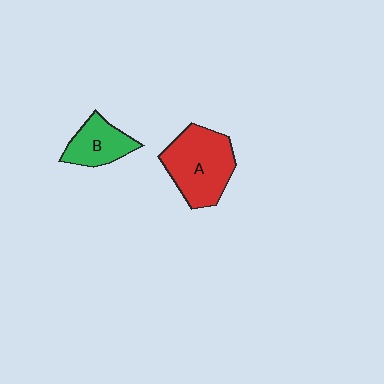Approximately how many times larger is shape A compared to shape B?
Approximately 1.7 times.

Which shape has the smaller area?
Shape B (green).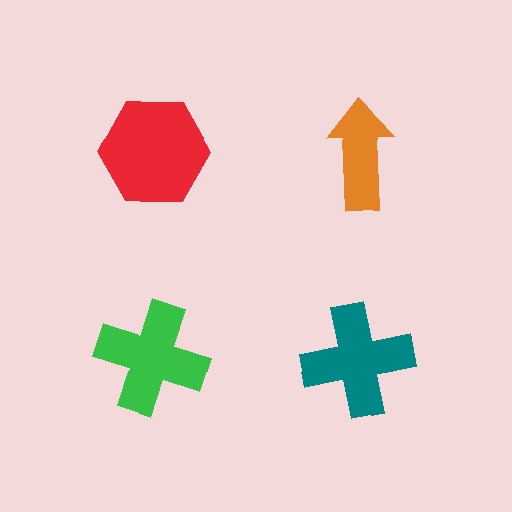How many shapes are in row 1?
2 shapes.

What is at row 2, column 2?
A teal cross.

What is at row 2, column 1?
A green cross.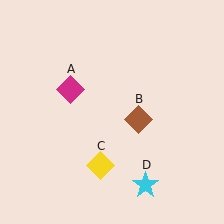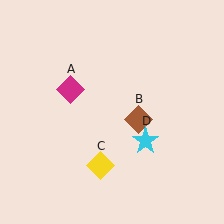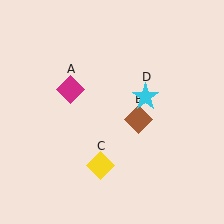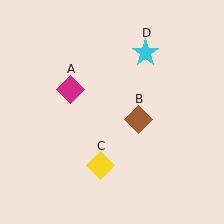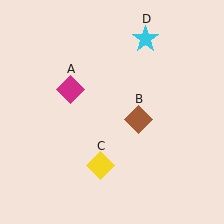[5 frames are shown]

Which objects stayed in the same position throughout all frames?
Magenta diamond (object A) and brown diamond (object B) and yellow diamond (object C) remained stationary.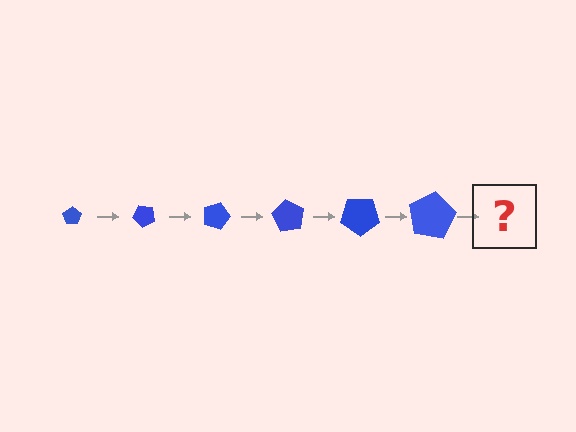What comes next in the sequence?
The next element should be a pentagon, larger than the previous one and rotated 270 degrees from the start.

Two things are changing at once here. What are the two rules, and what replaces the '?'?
The two rules are that the pentagon grows larger each step and it rotates 45 degrees each step. The '?' should be a pentagon, larger than the previous one and rotated 270 degrees from the start.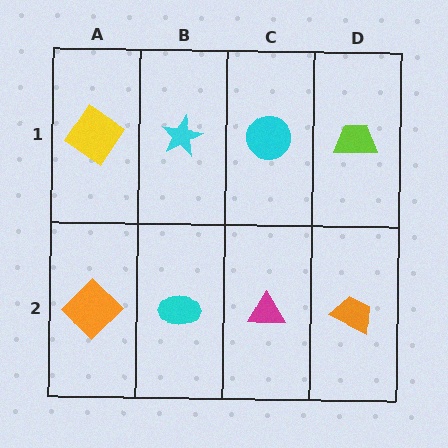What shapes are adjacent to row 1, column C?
A magenta triangle (row 2, column C), a cyan star (row 1, column B), a lime trapezoid (row 1, column D).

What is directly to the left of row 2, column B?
An orange diamond.